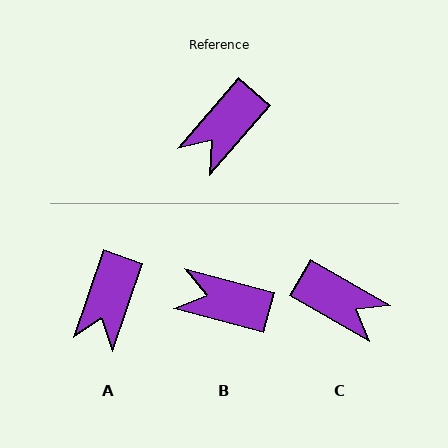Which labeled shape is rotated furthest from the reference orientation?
C, about 101 degrees away.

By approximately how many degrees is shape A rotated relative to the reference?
Approximately 22 degrees counter-clockwise.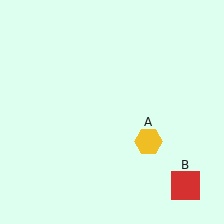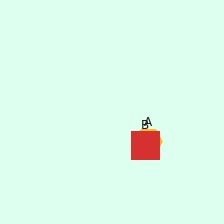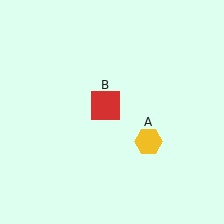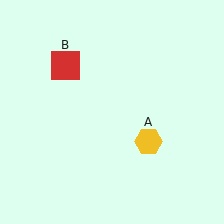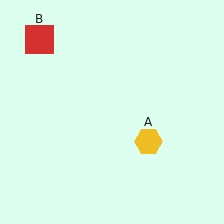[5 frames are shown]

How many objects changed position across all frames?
1 object changed position: red square (object B).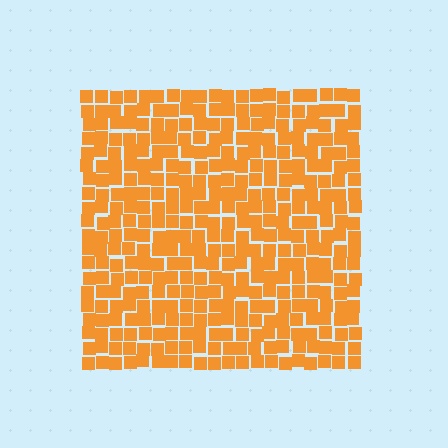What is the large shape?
The large shape is a square.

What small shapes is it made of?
It is made of small squares.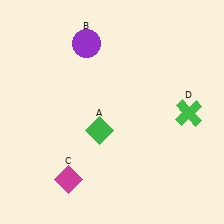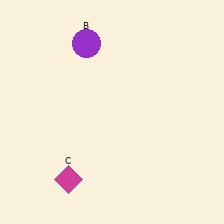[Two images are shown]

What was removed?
The green cross (D), the green diamond (A) were removed in Image 2.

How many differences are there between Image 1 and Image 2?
There are 2 differences between the two images.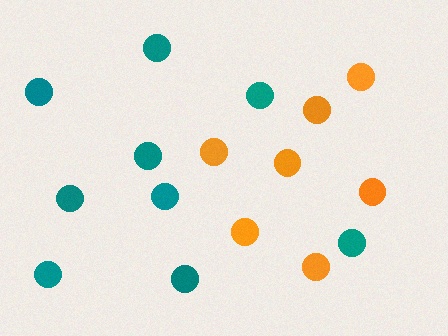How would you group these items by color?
There are 2 groups: one group of orange circles (7) and one group of teal circles (9).